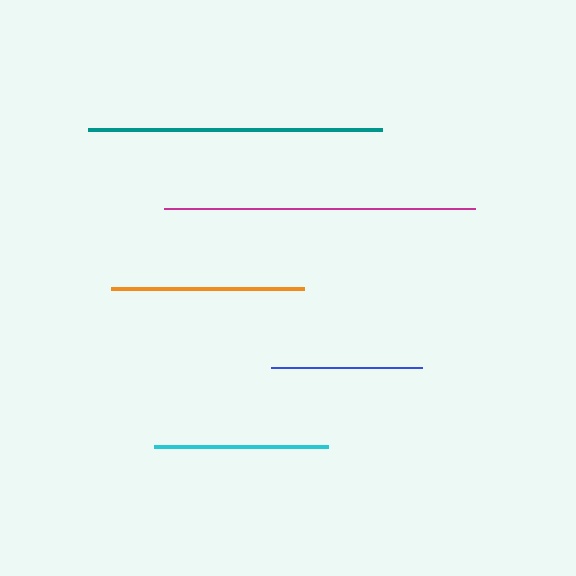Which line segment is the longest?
The magenta line is the longest at approximately 311 pixels.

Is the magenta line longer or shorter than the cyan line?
The magenta line is longer than the cyan line.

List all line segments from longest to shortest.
From longest to shortest: magenta, teal, orange, cyan, blue.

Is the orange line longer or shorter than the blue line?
The orange line is longer than the blue line.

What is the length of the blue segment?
The blue segment is approximately 152 pixels long.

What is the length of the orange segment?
The orange segment is approximately 193 pixels long.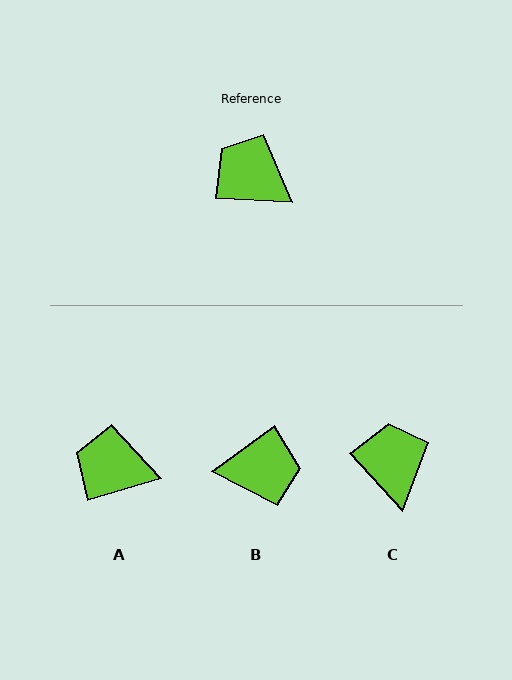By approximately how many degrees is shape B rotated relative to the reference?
Approximately 141 degrees clockwise.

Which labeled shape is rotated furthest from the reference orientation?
B, about 141 degrees away.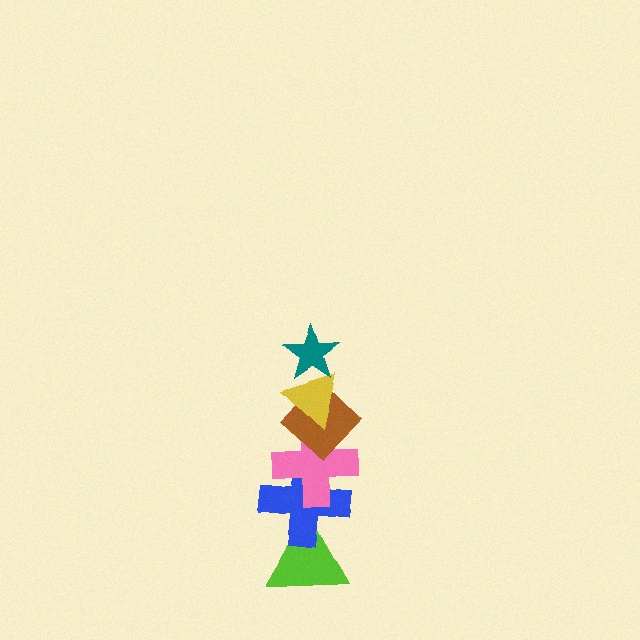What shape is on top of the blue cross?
The pink cross is on top of the blue cross.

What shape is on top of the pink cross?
The brown diamond is on top of the pink cross.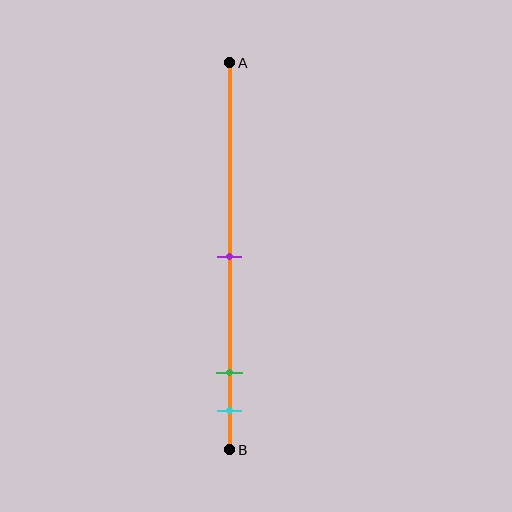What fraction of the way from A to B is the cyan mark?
The cyan mark is approximately 90% (0.9) of the way from A to B.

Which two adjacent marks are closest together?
The green and cyan marks are the closest adjacent pair.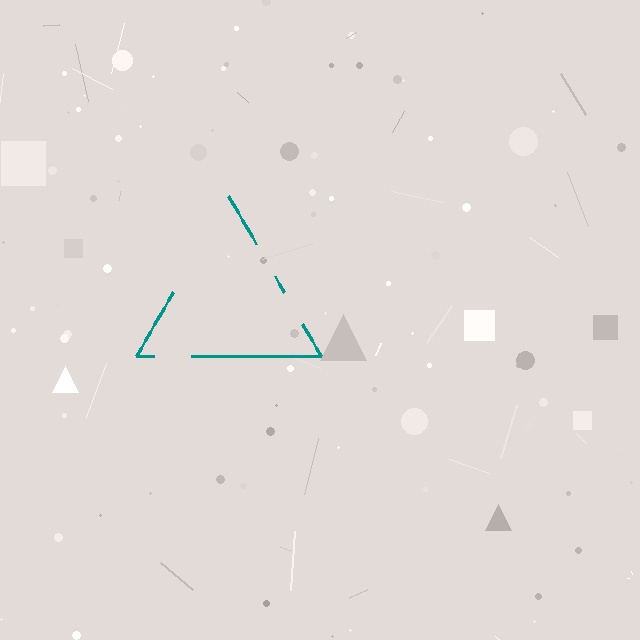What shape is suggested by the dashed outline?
The dashed outline suggests a triangle.